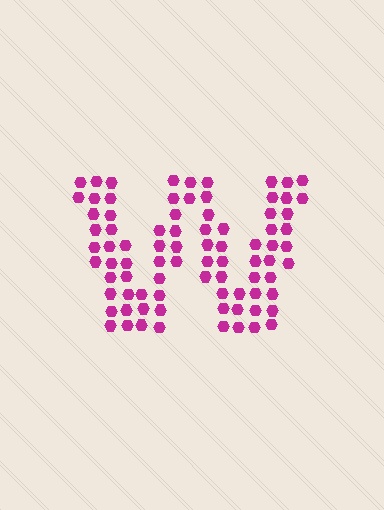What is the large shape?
The large shape is the letter W.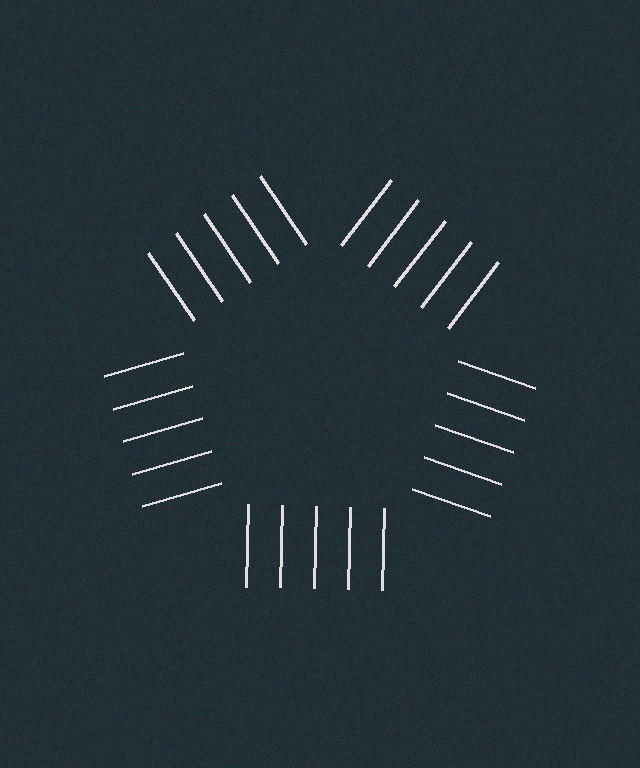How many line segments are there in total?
25 — 5 along each of the 5 edges.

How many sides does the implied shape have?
5 sides — the line-ends trace a pentagon.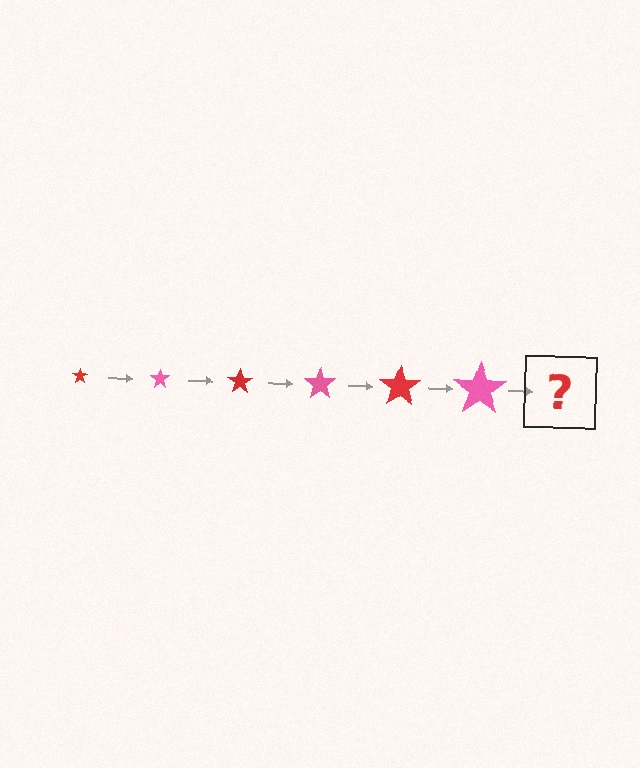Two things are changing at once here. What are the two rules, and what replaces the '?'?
The two rules are that the star grows larger each step and the color cycles through red and pink. The '?' should be a red star, larger than the previous one.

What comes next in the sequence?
The next element should be a red star, larger than the previous one.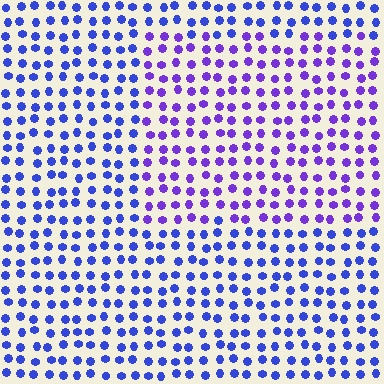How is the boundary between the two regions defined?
The boundary is defined purely by a slight shift in hue (about 32 degrees). Spacing, size, and orientation are identical on both sides.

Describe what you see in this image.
The image is filled with small blue elements in a uniform arrangement. A rectangle-shaped region is visible where the elements are tinted to a slightly different hue, forming a subtle color boundary.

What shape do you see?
I see a rectangle.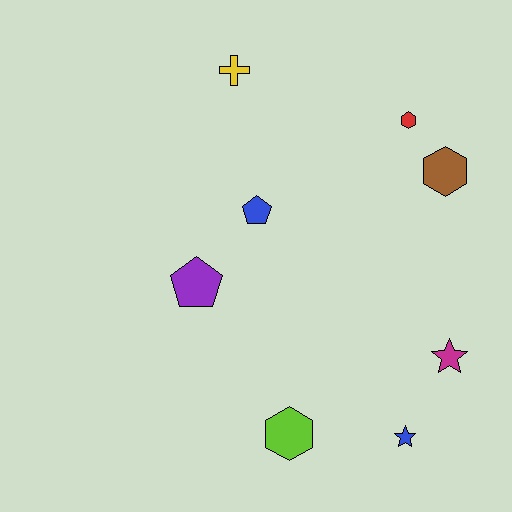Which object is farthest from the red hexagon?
The lime hexagon is farthest from the red hexagon.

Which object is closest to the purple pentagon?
The blue pentagon is closest to the purple pentagon.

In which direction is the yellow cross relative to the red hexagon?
The yellow cross is to the left of the red hexagon.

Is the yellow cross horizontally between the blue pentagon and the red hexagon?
No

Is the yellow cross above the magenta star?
Yes